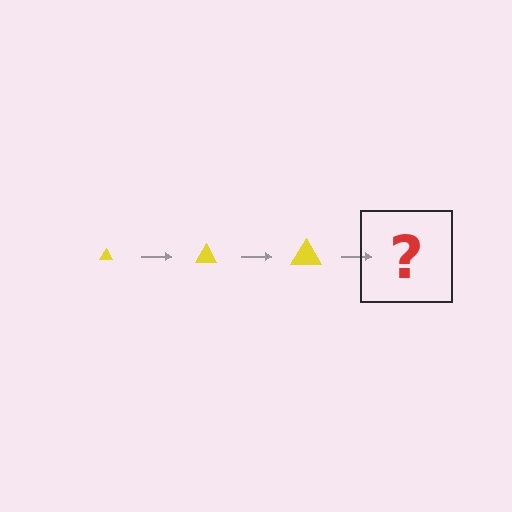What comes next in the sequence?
The next element should be a yellow triangle, larger than the previous one.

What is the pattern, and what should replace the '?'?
The pattern is that the triangle gets progressively larger each step. The '?' should be a yellow triangle, larger than the previous one.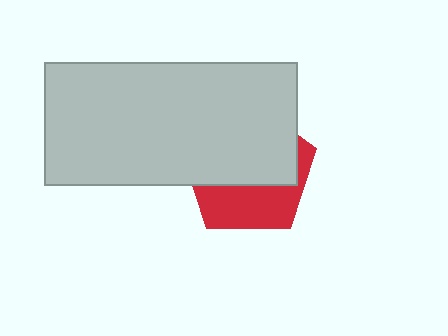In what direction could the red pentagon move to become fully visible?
The red pentagon could move down. That would shift it out from behind the light gray rectangle entirely.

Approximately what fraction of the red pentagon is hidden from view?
Roughly 60% of the red pentagon is hidden behind the light gray rectangle.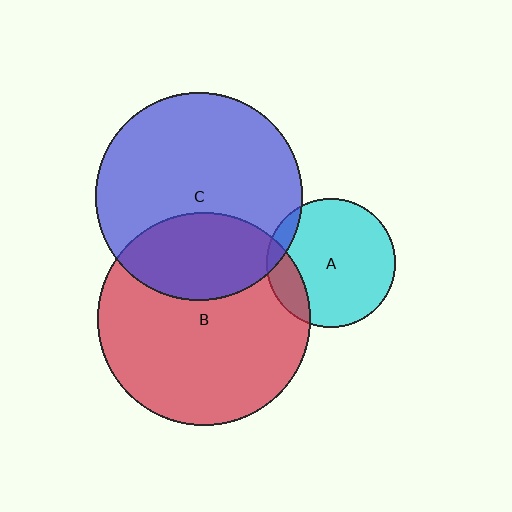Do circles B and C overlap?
Yes.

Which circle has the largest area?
Circle B (red).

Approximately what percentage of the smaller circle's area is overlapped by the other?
Approximately 30%.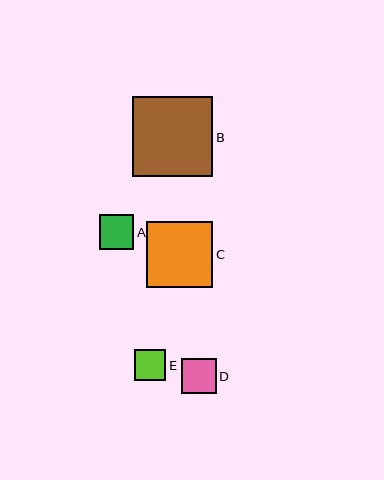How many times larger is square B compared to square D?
Square B is approximately 2.3 times the size of square D.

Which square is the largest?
Square B is the largest with a size of approximately 80 pixels.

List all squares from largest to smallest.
From largest to smallest: B, C, D, A, E.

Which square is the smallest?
Square E is the smallest with a size of approximately 31 pixels.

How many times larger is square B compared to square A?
Square B is approximately 2.3 times the size of square A.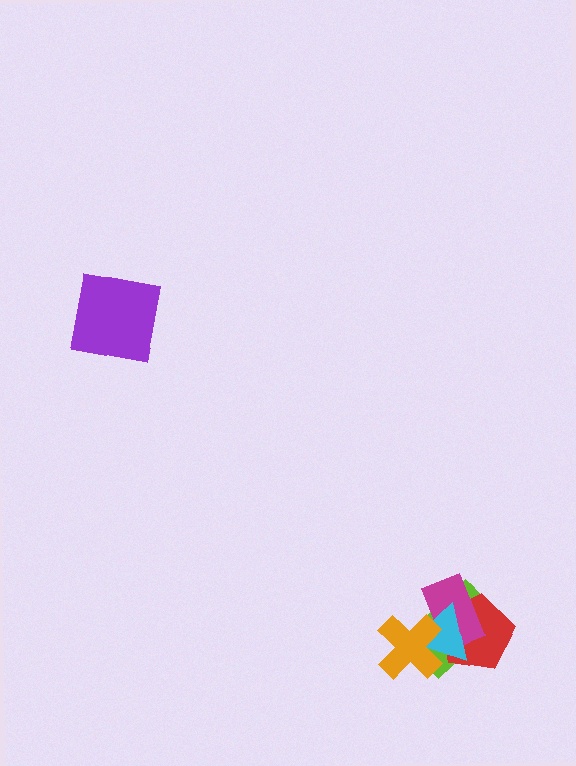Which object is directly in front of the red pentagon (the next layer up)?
The magenta rectangle is directly in front of the red pentagon.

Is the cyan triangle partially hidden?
Yes, it is partially covered by another shape.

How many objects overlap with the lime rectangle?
4 objects overlap with the lime rectangle.